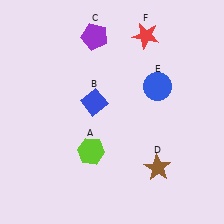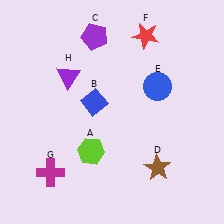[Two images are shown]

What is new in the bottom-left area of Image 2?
A magenta cross (G) was added in the bottom-left area of Image 2.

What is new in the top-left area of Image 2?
A purple triangle (H) was added in the top-left area of Image 2.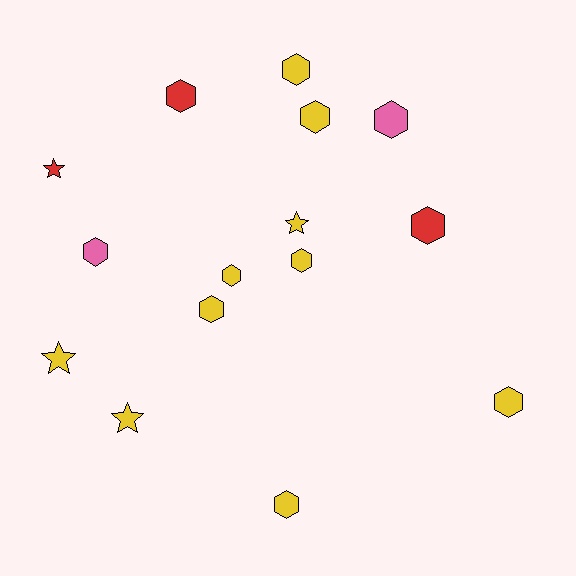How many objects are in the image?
There are 15 objects.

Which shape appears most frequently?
Hexagon, with 11 objects.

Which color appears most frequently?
Yellow, with 10 objects.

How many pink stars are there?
There are no pink stars.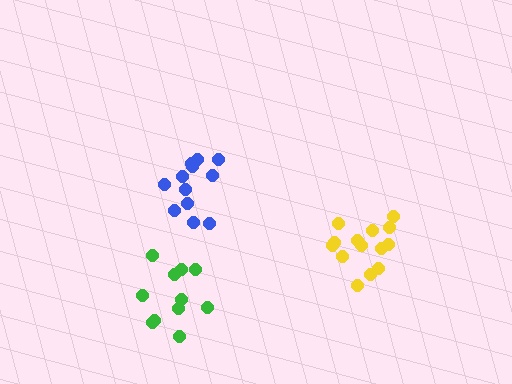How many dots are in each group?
Group 1: 14 dots, Group 2: 11 dots, Group 3: 12 dots (37 total).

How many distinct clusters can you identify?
There are 3 distinct clusters.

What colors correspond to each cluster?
The clusters are colored: yellow, green, blue.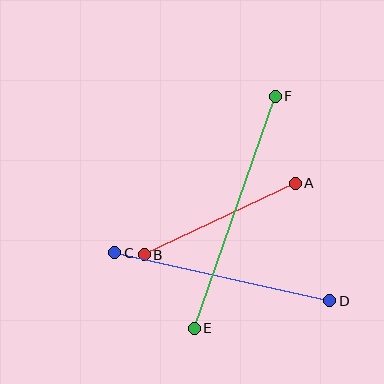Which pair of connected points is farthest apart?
Points E and F are farthest apart.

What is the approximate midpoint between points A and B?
The midpoint is at approximately (220, 219) pixels.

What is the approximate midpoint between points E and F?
The midpoint is at approximately (235, 212) pixels.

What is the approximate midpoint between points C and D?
The midpoint is at approximately (222, 277) pixels.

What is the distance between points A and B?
The distance is approximately 167 pixels.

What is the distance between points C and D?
The distance is approximately 220 pixels.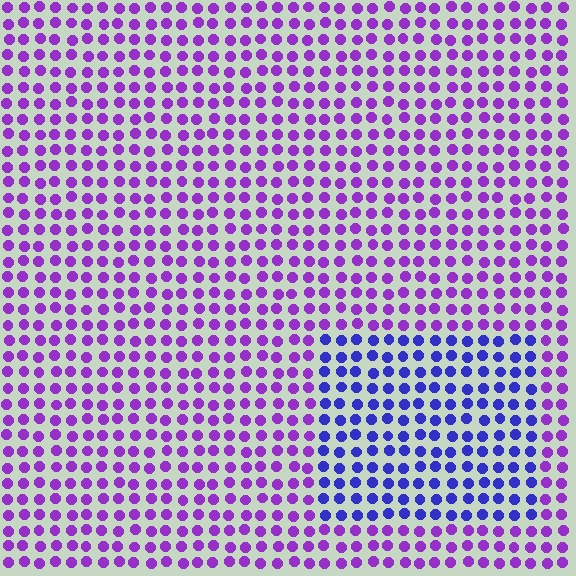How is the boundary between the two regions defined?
The boundary is defined purely by a slight shift in hue (about 39 degrees). Spacing, size, and orientation are identical on both sides.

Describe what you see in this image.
The image is filled with small purple elements in a uniform arrangement. A rectangle-shaped region is visible where the elements are tinted to a slightly different hue, forming a subtle color boundary.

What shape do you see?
I see a rectangle.